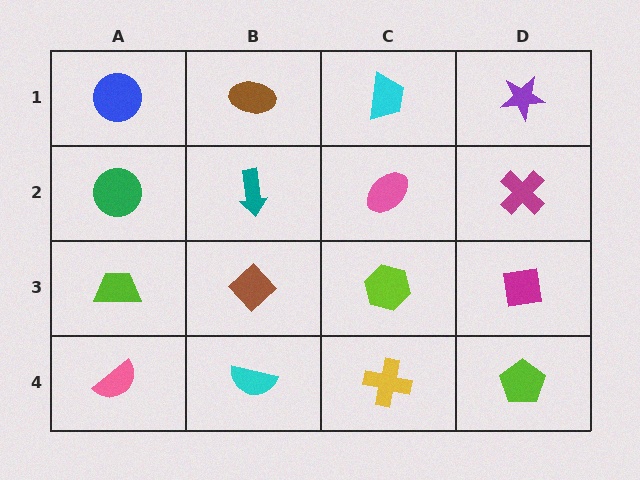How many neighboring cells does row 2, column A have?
3.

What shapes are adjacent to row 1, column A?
A green circle (row 2, column A), a brown ellipse (row 1, column B).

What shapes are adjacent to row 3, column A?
A green circle (row 2, column A), a pink semicircle (row 4, column A), a brown diamond (row 3, column B).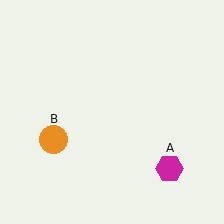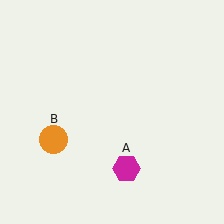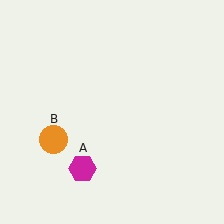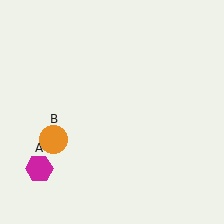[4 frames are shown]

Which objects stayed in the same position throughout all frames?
Orange circle (object B) remained stationary.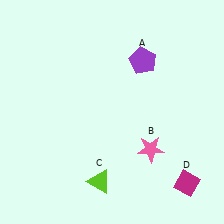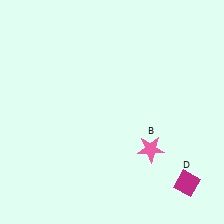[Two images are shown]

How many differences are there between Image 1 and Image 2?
There are 2 differences between the two images.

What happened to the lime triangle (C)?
The lime triangle (C) was removed in Image 2. It was in the bottom-left area of Image 1.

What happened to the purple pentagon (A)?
The purple pentagon (A) was removed in Image 2. It was in the top-right area of Image 1.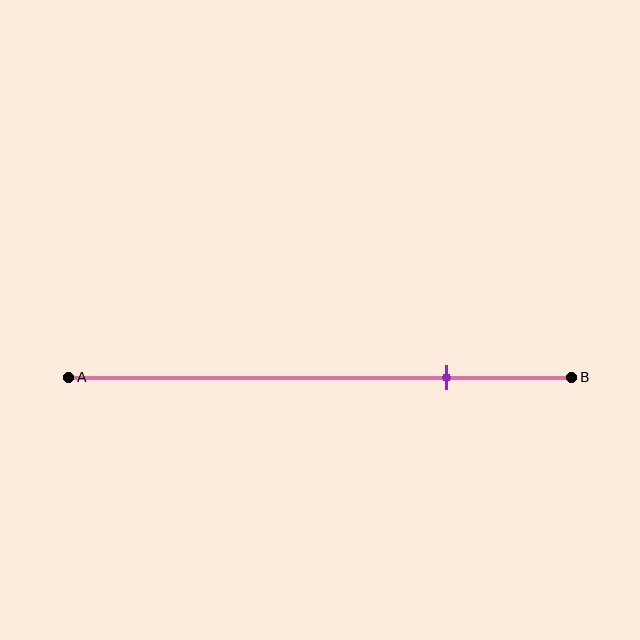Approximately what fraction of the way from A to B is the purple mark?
The purple mark is approximately 75% of the way from A to B.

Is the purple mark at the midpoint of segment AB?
No, the mark is at about 75% from A, not at the 50% midpoint.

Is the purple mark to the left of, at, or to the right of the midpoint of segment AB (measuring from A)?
The purple mark is to the right of the midpoint of segment AB.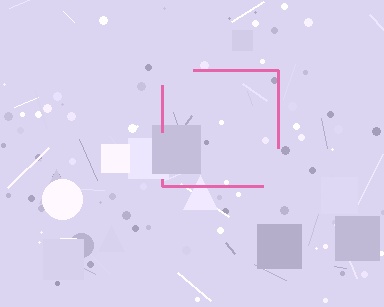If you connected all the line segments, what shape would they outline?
They would outline a square.